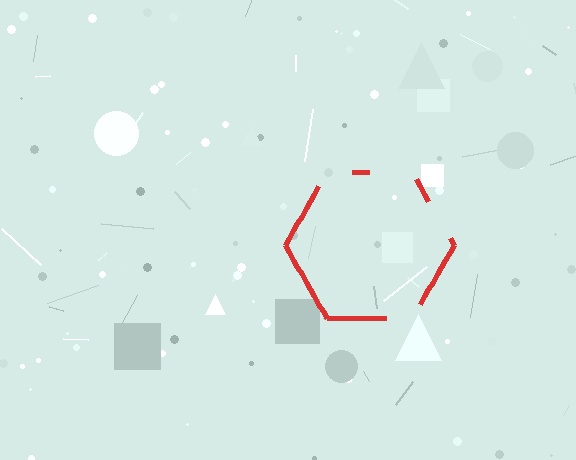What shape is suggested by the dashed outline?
The dashed outline suggests a hexagon.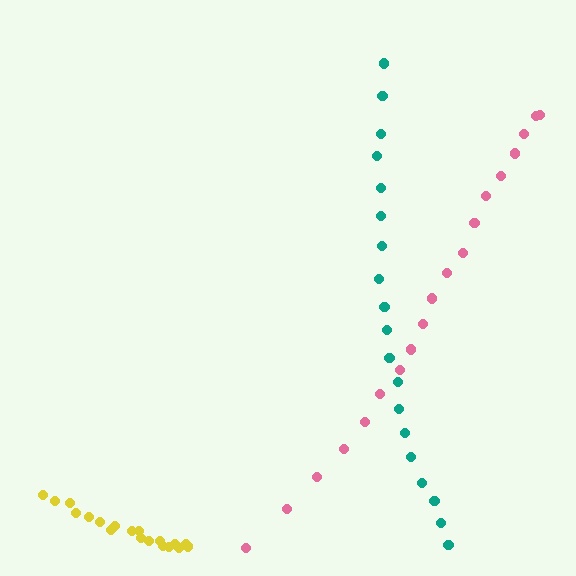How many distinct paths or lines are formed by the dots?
There are 3 distinct paths.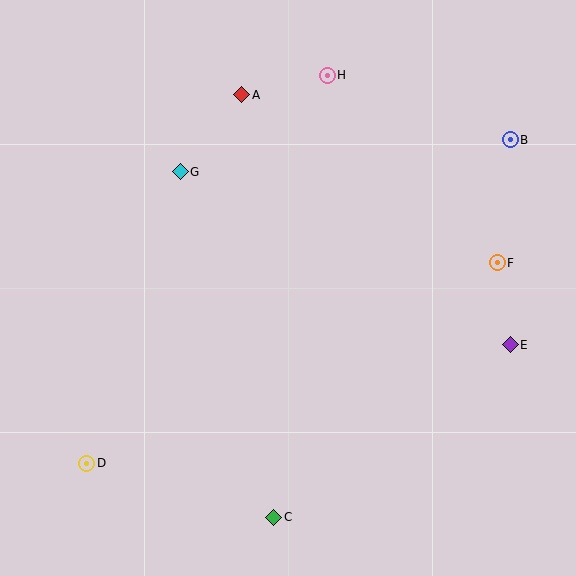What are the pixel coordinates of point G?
Point G is at (180, 172).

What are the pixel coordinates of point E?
Point E is at (510, 345).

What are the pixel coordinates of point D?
Point D is at (87, 463).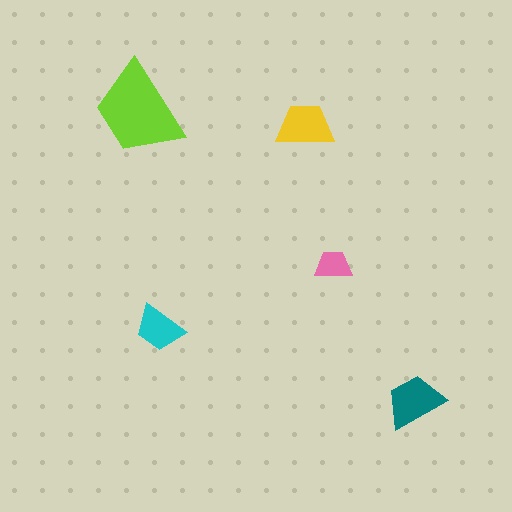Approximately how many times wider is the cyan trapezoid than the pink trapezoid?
About 1.5 times wider.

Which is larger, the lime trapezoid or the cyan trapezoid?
The lime one.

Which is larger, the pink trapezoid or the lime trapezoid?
The lime one.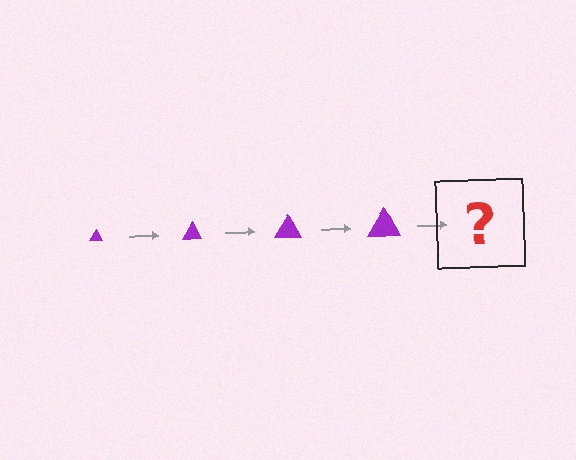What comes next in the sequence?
The next element should be a purple triangle, larger than the previous one.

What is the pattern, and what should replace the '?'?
The pattern is that the triangle gets progressively larger each step. The '?' should be a purple triangle, larger than the previous one.